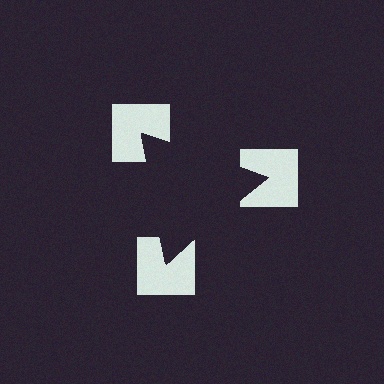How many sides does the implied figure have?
3 sides.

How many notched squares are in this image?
There are 3 — one at each vertex of the illusory triangle.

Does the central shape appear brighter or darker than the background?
It typically appears slightly darker than the background, even though no actual brightness change is drawn.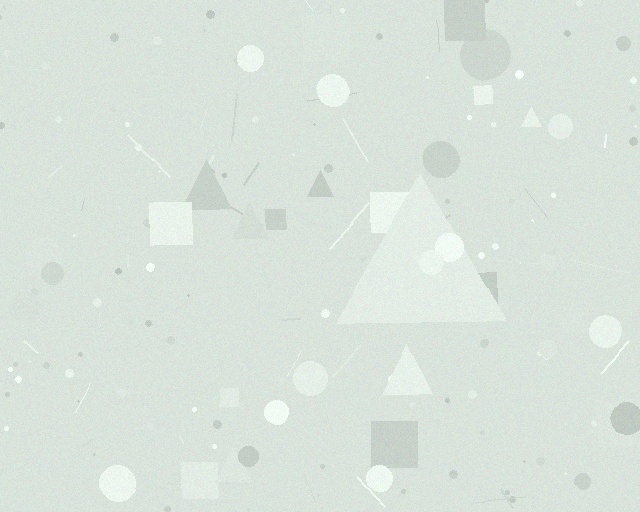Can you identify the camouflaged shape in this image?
The camouflaged shape is a triangle.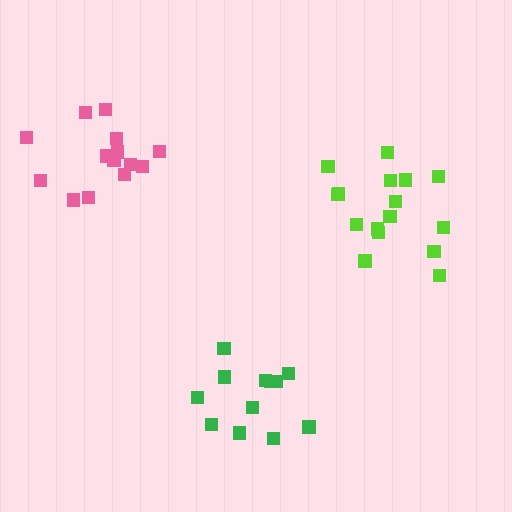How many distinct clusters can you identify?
There are 3 distinct clusters.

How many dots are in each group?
Group 1: 16 dots, Group 2: 14 dots, Group 3: 12 dots (42 total).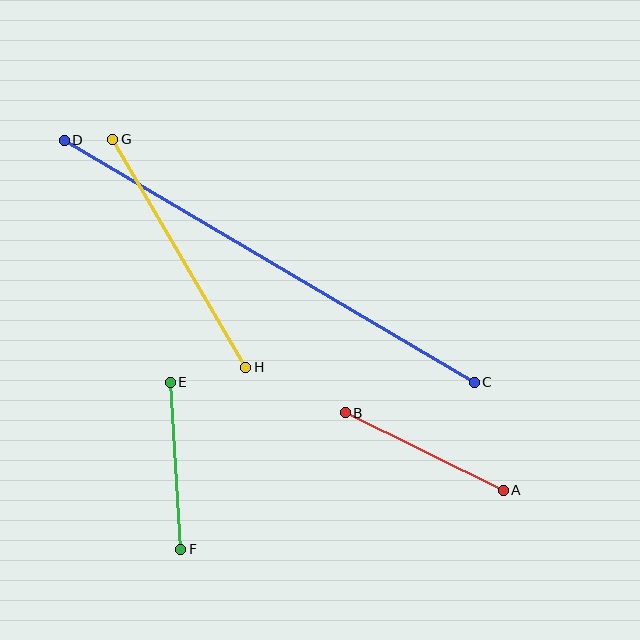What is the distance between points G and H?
The distance is approximately 264 pixels.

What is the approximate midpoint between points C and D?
The midpoint is at approximately (269, 261) pixels.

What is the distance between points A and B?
The distance is approximately 176 pixels.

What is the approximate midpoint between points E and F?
The midpoint is at approximately (176, 466) pixels.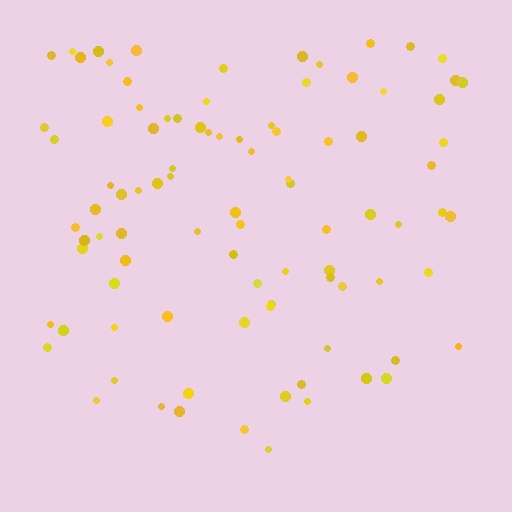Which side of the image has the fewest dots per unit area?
The bottom.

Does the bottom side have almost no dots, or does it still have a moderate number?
Still a moderate number, just noticeably fewer than the top.